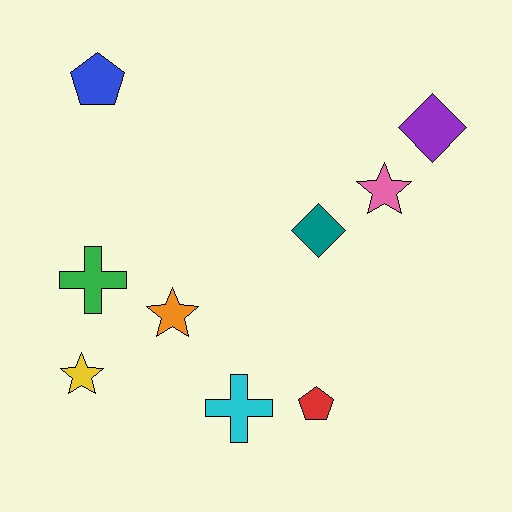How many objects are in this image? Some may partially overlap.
There are 9 objects.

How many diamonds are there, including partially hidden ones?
There are 2 diamonds.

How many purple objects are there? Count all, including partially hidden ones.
There is 1 purple object.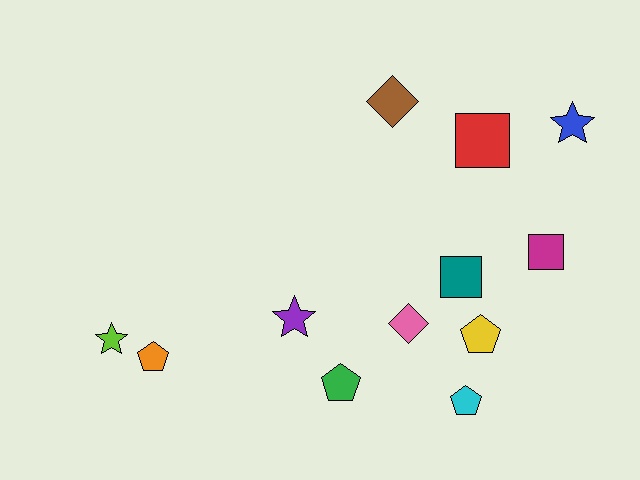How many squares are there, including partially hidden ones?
There are 3 squares.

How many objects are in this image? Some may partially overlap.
There are 12 objects.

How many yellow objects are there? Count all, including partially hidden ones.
There is 1 yellow object.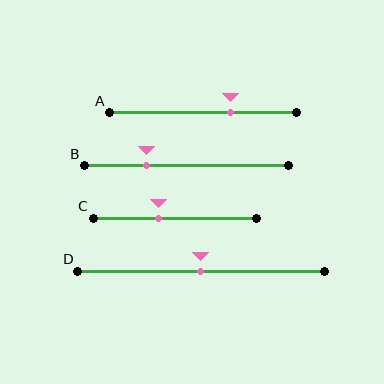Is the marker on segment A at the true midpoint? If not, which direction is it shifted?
No, the marker on segment A is shifted to the right by about 15% of the segment length.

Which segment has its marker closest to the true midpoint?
Segment D has its marker closest to the true midpoint.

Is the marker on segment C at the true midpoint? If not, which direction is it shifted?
No, the marker on segment C is shifted to the left by about 10% of the segment length.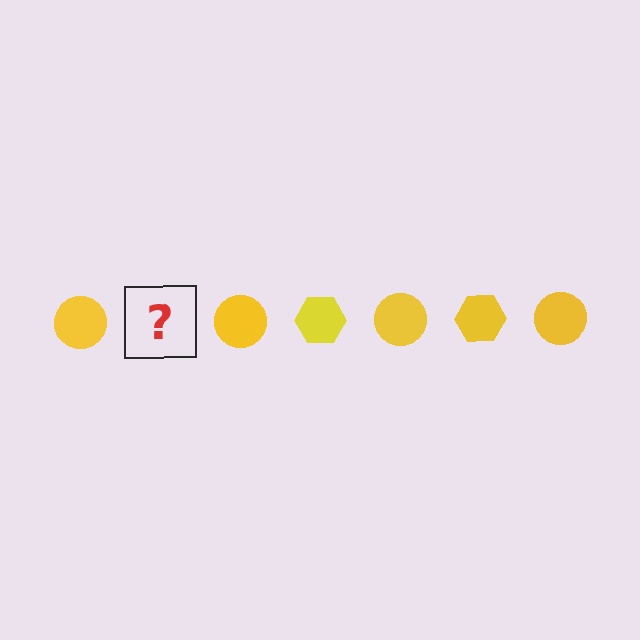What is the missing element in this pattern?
The missing element is a yellow hexagon.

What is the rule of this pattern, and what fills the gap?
The rule is that the pattern cycles through circle, hexagon shapes in yellow. The gap should be filled with a yellow hexagon.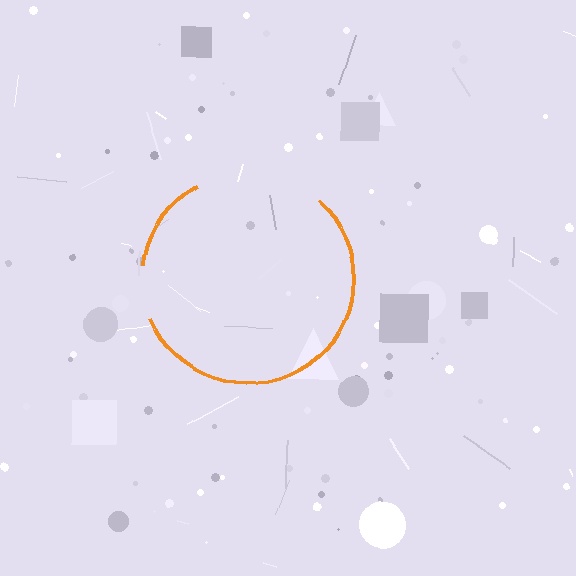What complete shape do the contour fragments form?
The contour fragments form a circle.